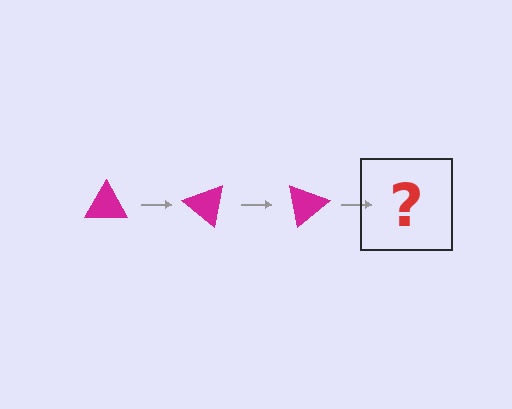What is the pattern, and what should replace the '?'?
The pattern is that the triangle rotates 40 degrees each step. The '?' should be a magenta triangle rotated 120 degrees.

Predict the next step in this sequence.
The next step is a magenta triangle rotated 120 degrees.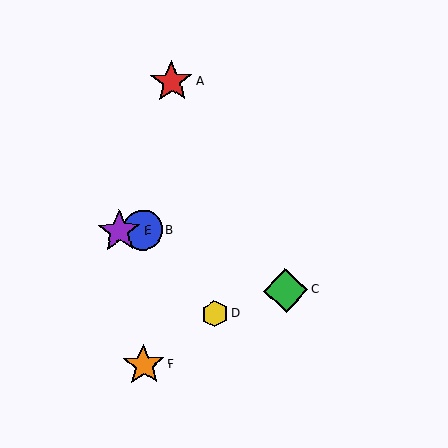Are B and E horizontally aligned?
Yes, both are at y≈230.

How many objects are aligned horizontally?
2 objects (B, E) are aligned horizontally.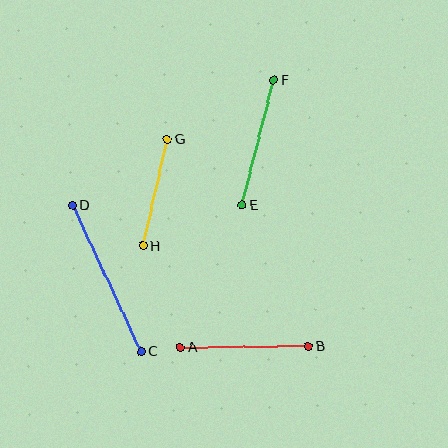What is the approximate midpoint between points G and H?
The midpoint is at approximately (155, 193) pixels.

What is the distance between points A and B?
The distance is approximately 128 pixels.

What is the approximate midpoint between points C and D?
The midpoint is at approximately (107, 279) pixels.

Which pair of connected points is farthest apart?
Points C and D are farthest apart.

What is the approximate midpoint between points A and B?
The midpoint is at approximately (244, 347) pixels.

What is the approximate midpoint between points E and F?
The midpoint is at approximately (258, 143) pixels.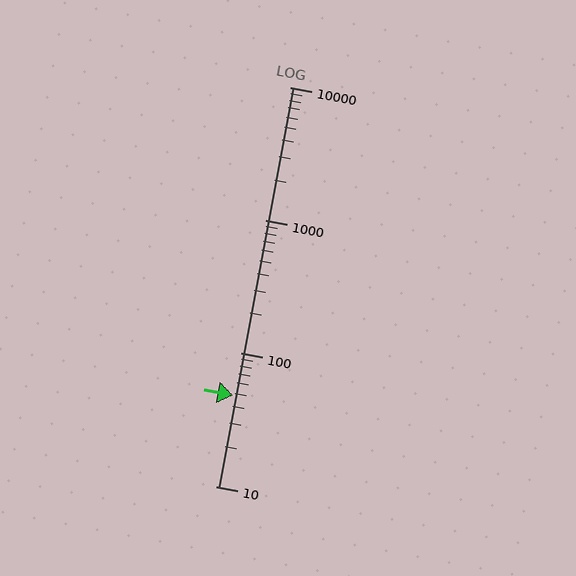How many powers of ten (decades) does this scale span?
The scale spans 3 decades, from 10 to 10000.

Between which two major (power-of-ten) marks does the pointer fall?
The pointer is between 10 and 100.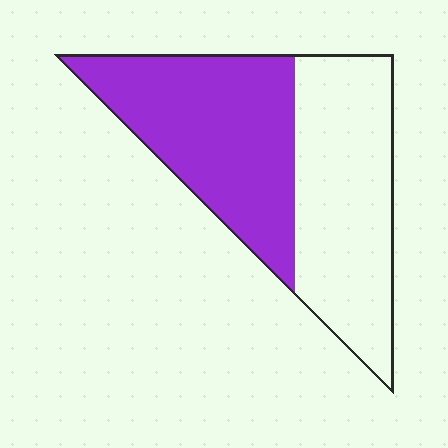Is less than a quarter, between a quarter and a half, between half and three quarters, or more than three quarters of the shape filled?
Between half and three quarters.